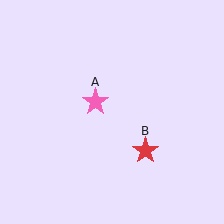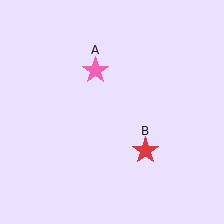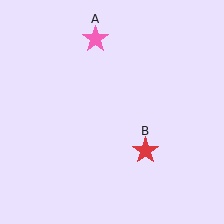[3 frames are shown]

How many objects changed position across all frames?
1 object changed position: pink star (object A).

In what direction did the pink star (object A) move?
The pink star (object A) moved up.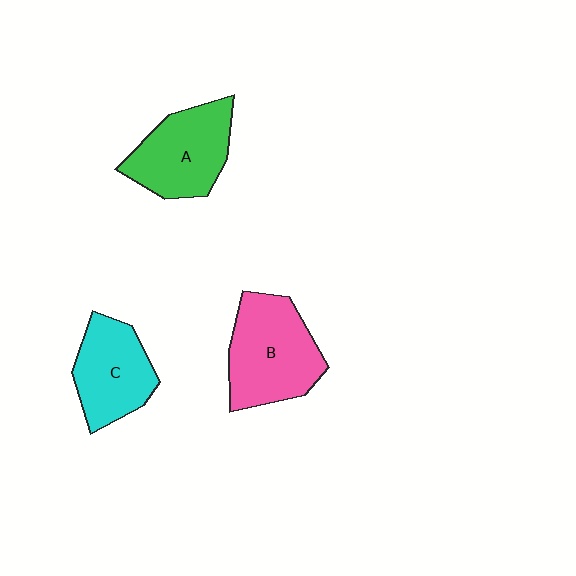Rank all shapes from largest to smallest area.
From largest to smallest: B (pink), A (green), C (cyan).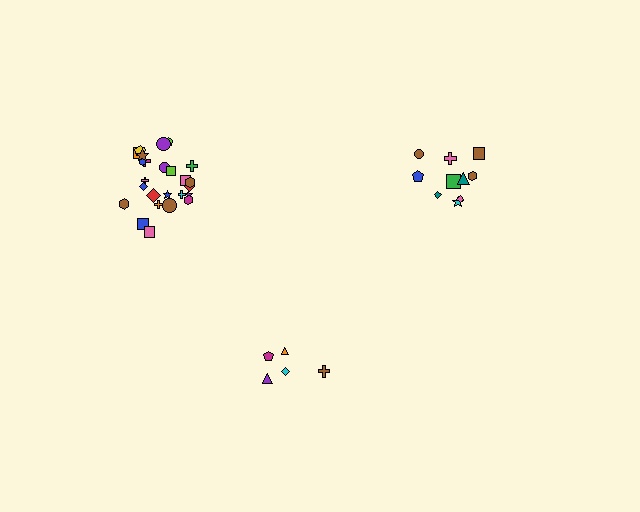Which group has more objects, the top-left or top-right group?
The top-left group.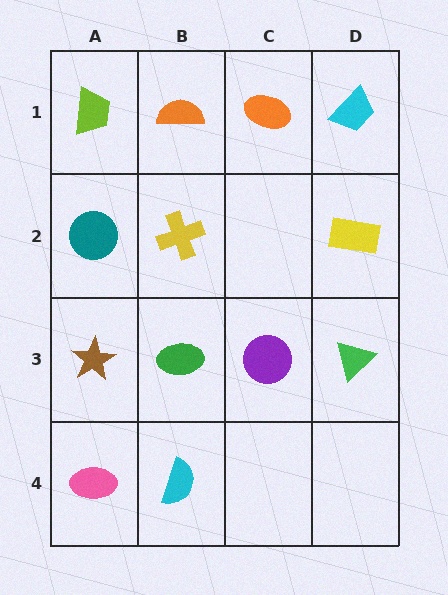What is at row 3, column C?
A purple circle.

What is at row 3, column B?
A green ellipse.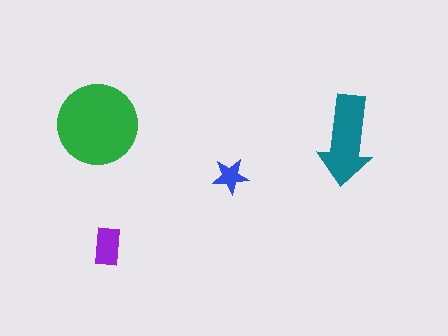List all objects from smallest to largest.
The blue star, the purple rectangle, the teal arrow, the green circle.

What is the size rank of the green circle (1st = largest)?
1st.